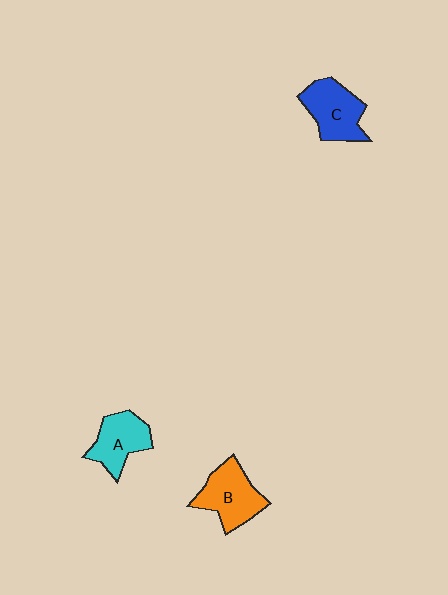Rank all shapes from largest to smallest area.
From largest to smallest: B (orange), C (blue), A (cyan).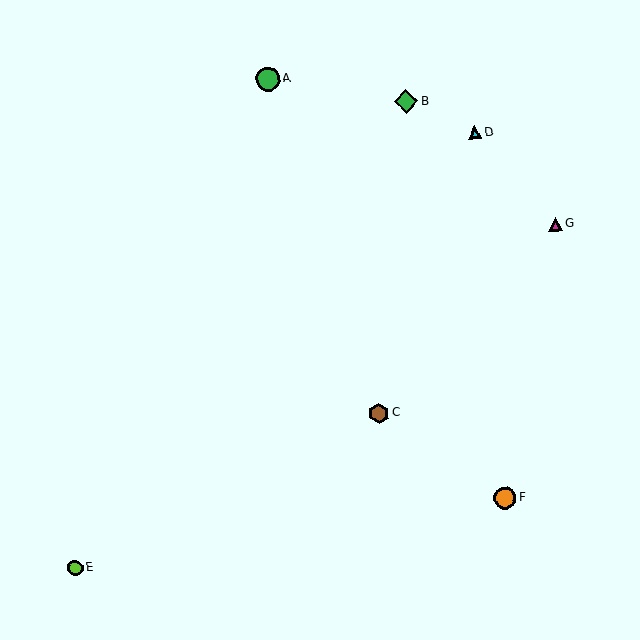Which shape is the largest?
The green diamond (labeled B) is the largest.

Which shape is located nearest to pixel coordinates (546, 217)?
The magenta triangle (labeled G) at (555, 224) is nearest to that location.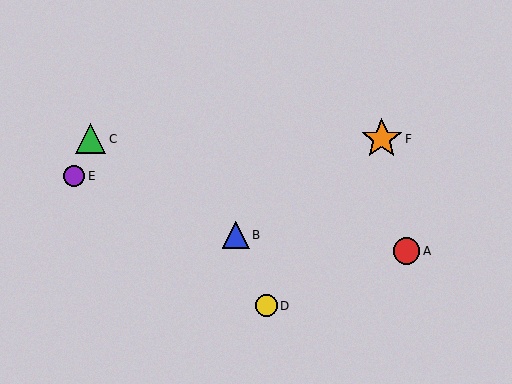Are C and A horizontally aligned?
No, C is at y≈139 and A is at y≈251.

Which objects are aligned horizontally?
Objects C, F are aligned horizontally.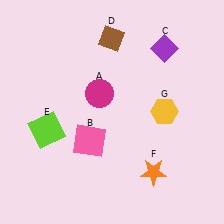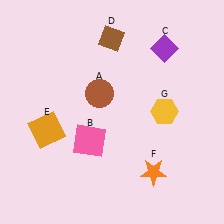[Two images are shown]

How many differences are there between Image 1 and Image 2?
There are 2 differences between the two images.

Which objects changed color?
A changed from magenta to brown. E changed from lime to orange.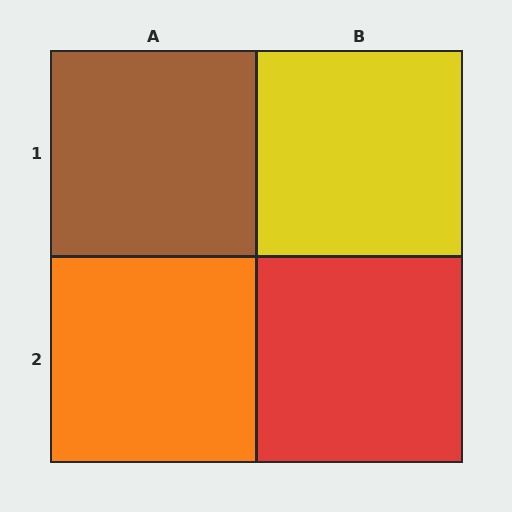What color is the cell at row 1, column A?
Brown.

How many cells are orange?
1 cell is orange.